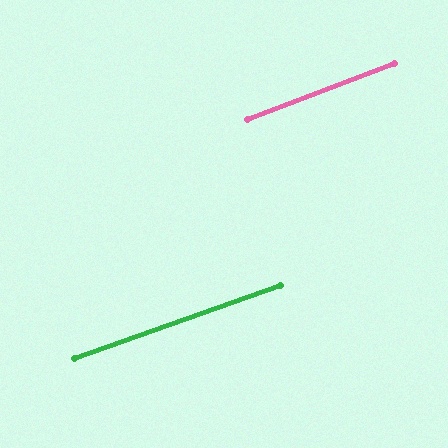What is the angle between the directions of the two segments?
Approximately 1 degree.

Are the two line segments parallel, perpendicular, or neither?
Parallel — their directions differ by only 1.5°.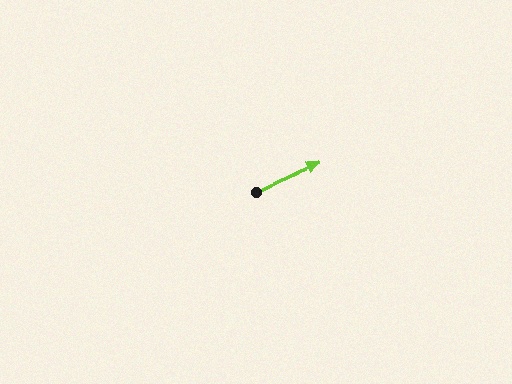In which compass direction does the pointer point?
Northeast.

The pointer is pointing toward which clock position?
Roughly 2 o'clock.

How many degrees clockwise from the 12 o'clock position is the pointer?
Approximately 66 degrees.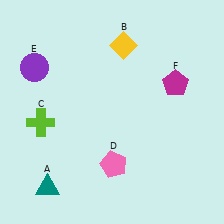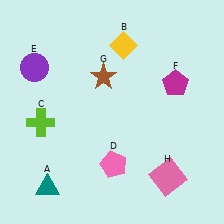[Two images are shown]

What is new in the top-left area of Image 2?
A brown star (G) was added in the top-left area of Image 2.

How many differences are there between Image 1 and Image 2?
There are 2 differences between the two images.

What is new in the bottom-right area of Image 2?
A pink square (H) was added in the bottom-right area of Image 2.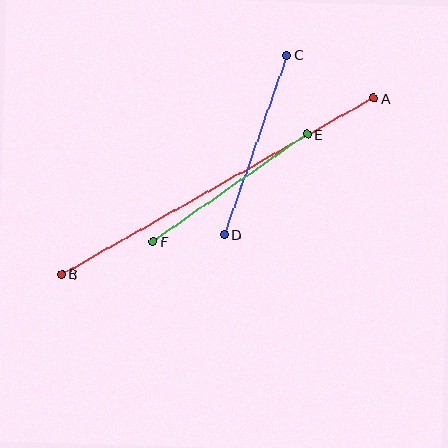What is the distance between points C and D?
The distance is approximately 190 pixels.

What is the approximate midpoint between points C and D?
The midpoint is at approximately (255, 145) pixels.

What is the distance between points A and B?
The distance is approximately 358 pixels.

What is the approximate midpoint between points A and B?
The midpoint is at approximately (218, 186) pixels.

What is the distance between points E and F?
The distance is approximately 187 pixels.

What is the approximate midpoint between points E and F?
The midpoint is at approximately (230, 188) pixels.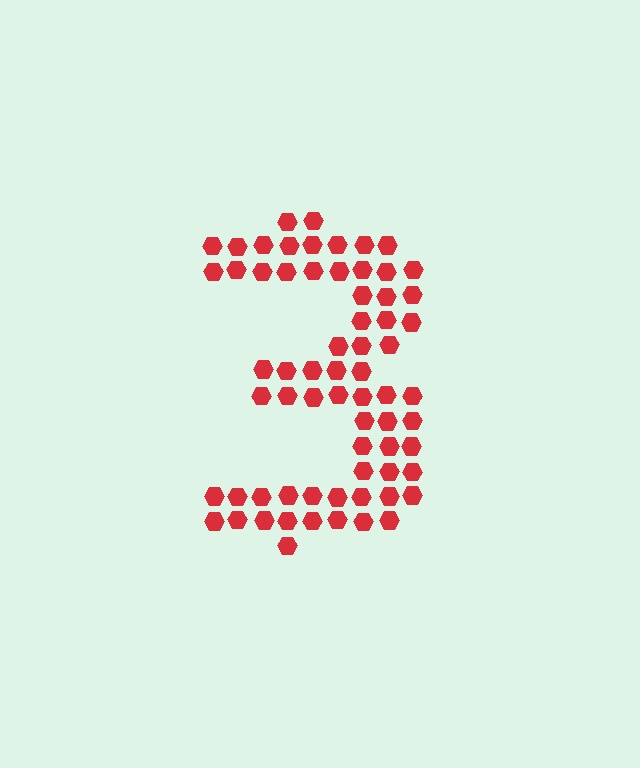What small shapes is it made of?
It is made of small hexagons.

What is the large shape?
The large shape is the digit 3.